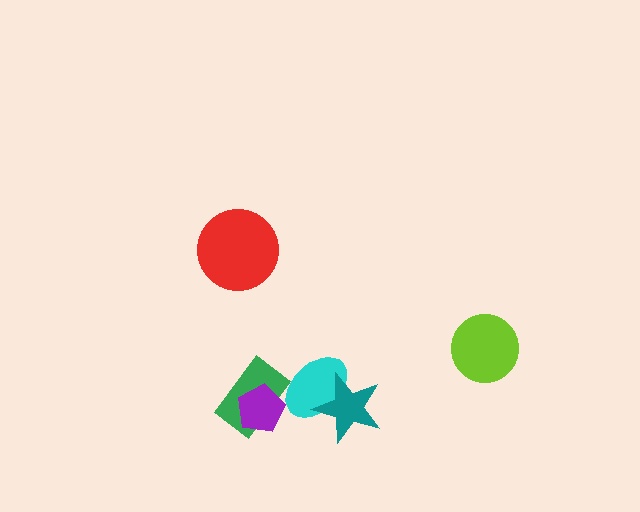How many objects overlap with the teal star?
1 object overlaps with the teal star.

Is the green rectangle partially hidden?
Yes, it is partially covered by another shape.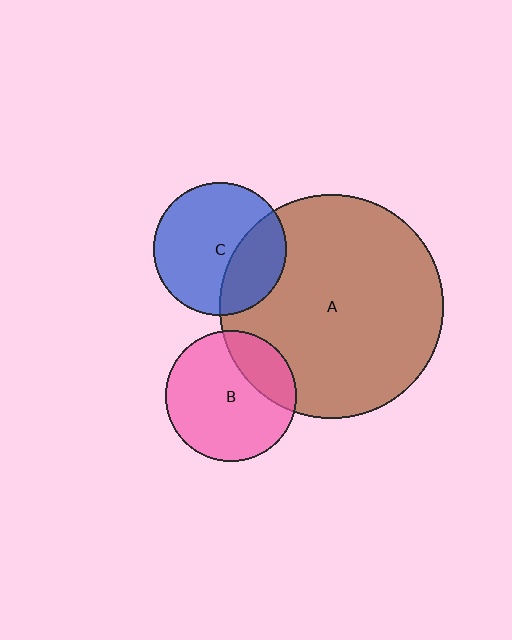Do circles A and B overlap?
Yes.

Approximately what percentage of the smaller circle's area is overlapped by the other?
Approximately 25%.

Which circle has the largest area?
Circle A (brown).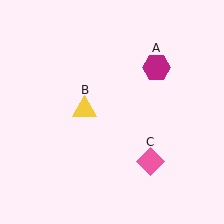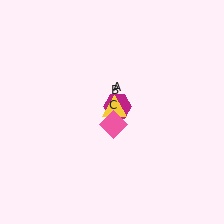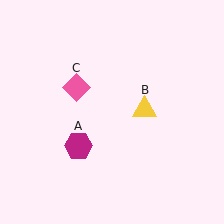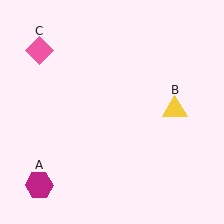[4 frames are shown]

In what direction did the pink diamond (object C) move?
The pink diamond (object C) moved up and to the left.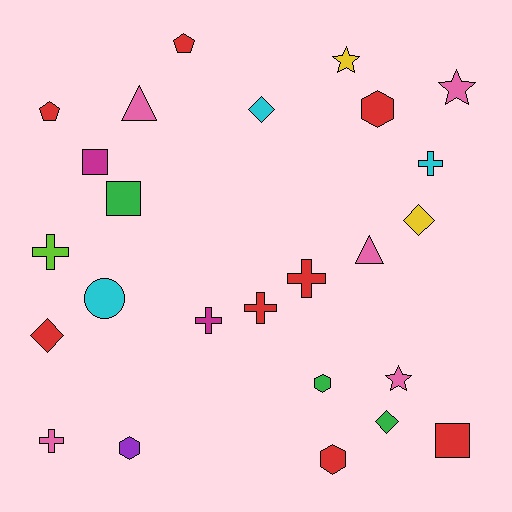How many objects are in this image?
There are 25 objects.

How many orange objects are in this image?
There are no orange objects.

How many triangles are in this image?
There are 2 triangles.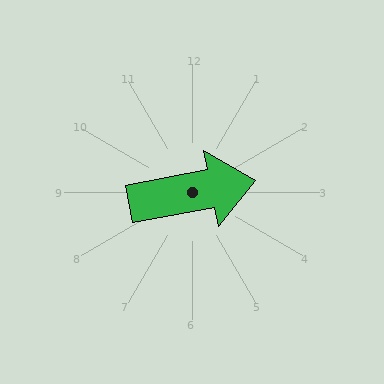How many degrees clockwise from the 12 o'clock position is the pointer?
Approximately 79 degrees.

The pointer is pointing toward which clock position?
Roughly 3 o'clock.